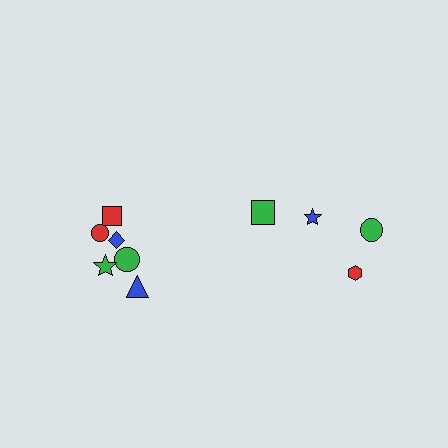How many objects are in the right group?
There are 4 objects.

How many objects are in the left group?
There are 6 objects.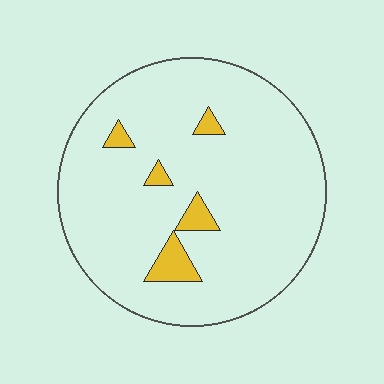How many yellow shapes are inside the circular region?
5.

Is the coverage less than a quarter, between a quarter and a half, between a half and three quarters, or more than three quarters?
Less than a quarter.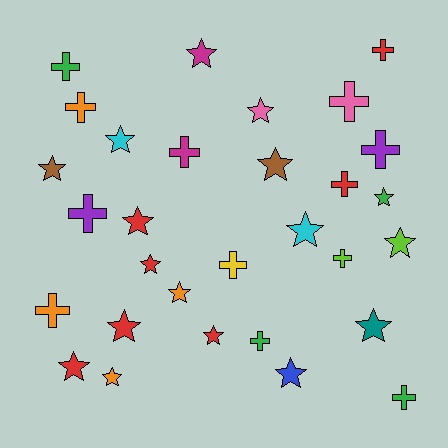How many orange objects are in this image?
There are 4 orange objects.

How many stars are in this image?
There are 17 stars.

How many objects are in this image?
There are 30 objects.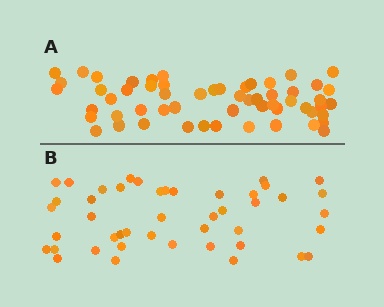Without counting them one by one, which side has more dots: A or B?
Region A (the top region) has more dots.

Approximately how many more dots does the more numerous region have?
Region A has roughly 12 or so more dots than region B.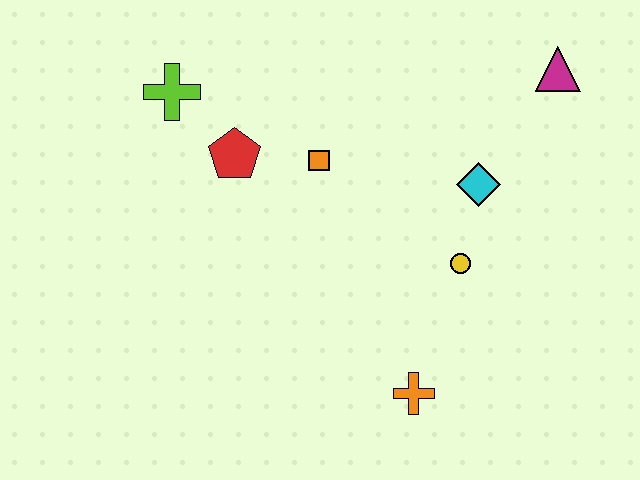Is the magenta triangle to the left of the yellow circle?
No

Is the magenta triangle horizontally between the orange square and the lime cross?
No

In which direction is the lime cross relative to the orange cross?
The lime cross is above the orange cross.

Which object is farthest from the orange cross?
The lime cross is farthest from the orange cross.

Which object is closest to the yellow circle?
The cyan diamond is closest to the yellow circle.